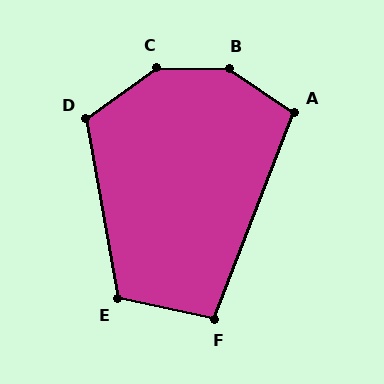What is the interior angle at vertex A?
Approximately 104 degrees (obtuse).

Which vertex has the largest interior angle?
B, at approximately 146 degrees.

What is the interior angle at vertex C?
Approximately 144 degrees (obtuse).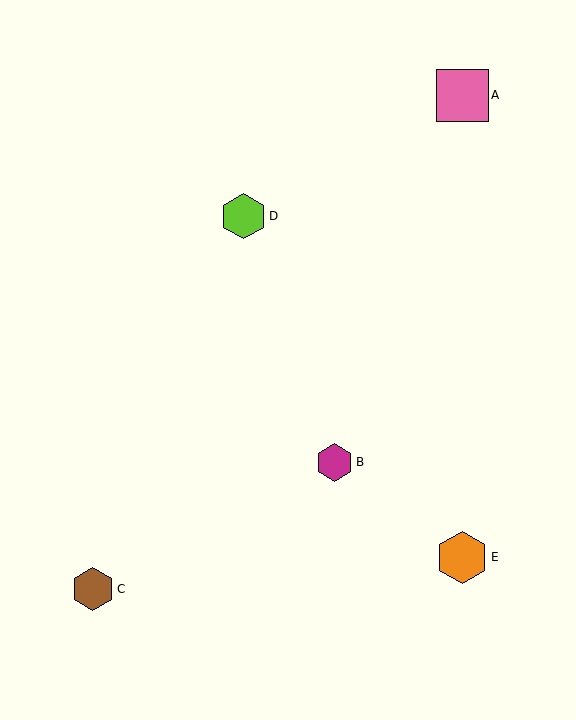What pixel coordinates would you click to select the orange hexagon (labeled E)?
Click at (462, 557) to select the orange hexagon E.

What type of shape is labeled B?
Shape B is a magenta hexagon.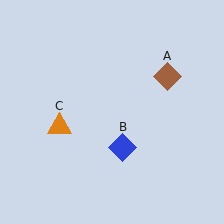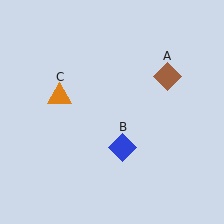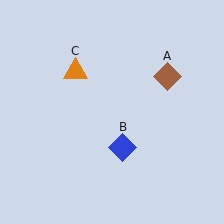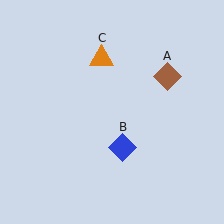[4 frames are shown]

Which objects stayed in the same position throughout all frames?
Brown diamond (object A) and blue diamond (object B) remained stationary.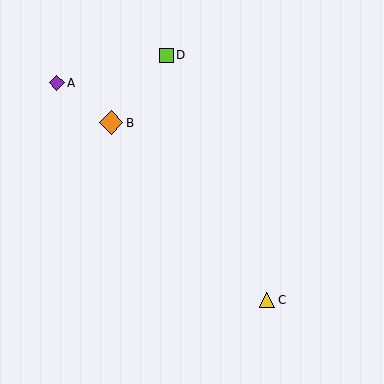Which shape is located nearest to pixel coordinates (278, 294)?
The yellow triangle (labeled C) at (267, 300) is nearest to that location.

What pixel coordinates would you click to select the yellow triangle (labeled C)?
Click at (267, 300) to select the yellow triangle C.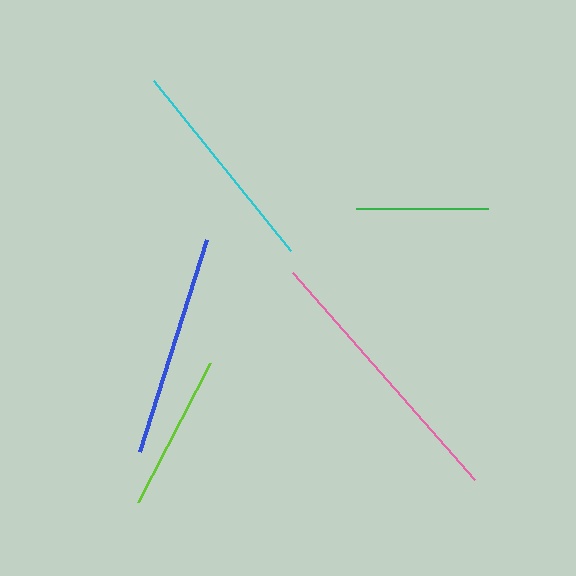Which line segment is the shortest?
The green line is the shortest at approximately 132 pixels.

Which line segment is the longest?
The pink line is the longest at approximately 277 pixels.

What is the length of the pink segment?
The pink segment is approximately 277 pixels long.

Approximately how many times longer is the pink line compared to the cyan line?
The pink line is approximately 1.3 times the length of the cyan line.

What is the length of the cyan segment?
The cyan segment is approximately 218 pixels long.